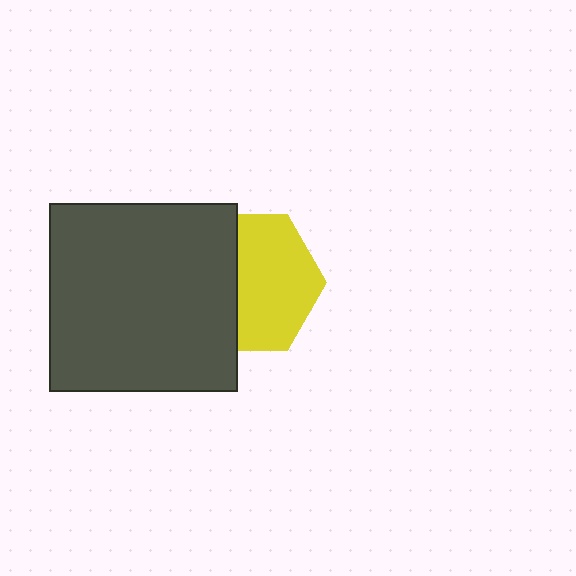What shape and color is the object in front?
The object in front is a dark gray square.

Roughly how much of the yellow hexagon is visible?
About half of it is visible (roughly 59%).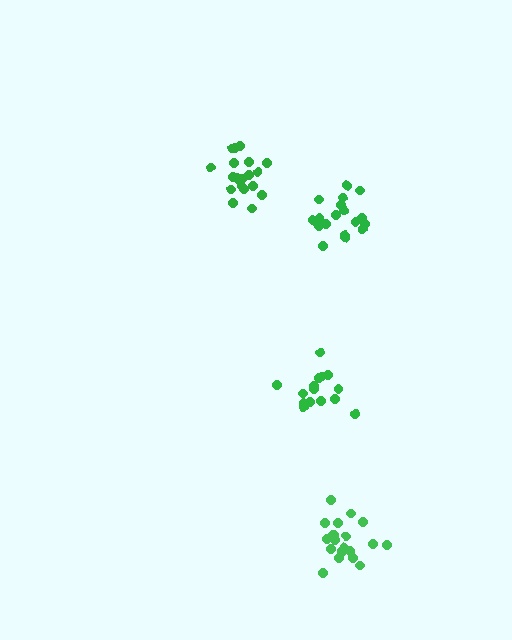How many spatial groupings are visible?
There are 4 spatial groupings.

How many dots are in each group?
Group 1: 20 dots, Group 2: 15 dots, Group 3: 19 dots, Group 4: 20 dots (74 total).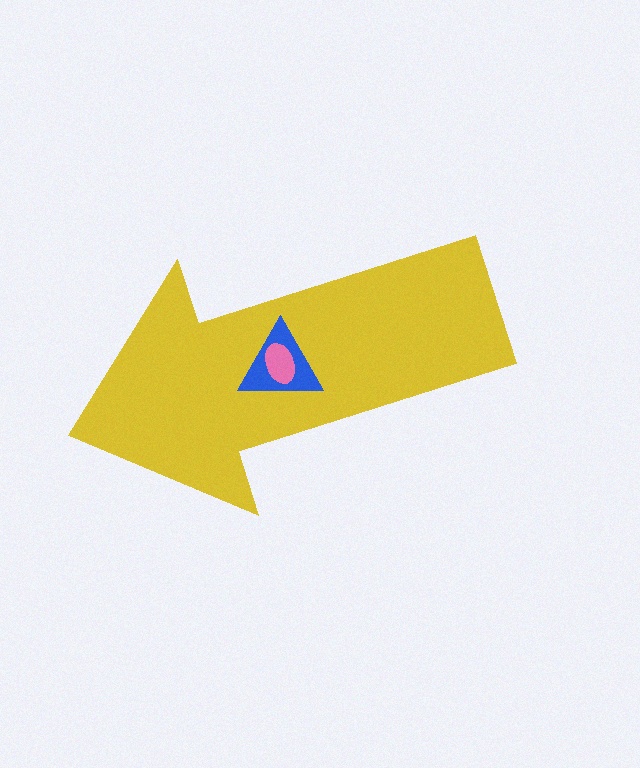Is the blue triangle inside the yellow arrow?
Yes.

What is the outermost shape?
The yellow arrow.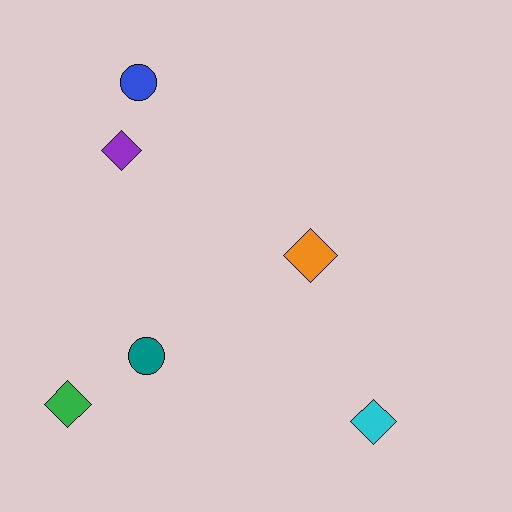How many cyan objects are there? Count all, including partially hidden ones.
There is 1 cyan object.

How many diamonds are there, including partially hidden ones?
There are 4 diamonds.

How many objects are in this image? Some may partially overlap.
There are 6 objects.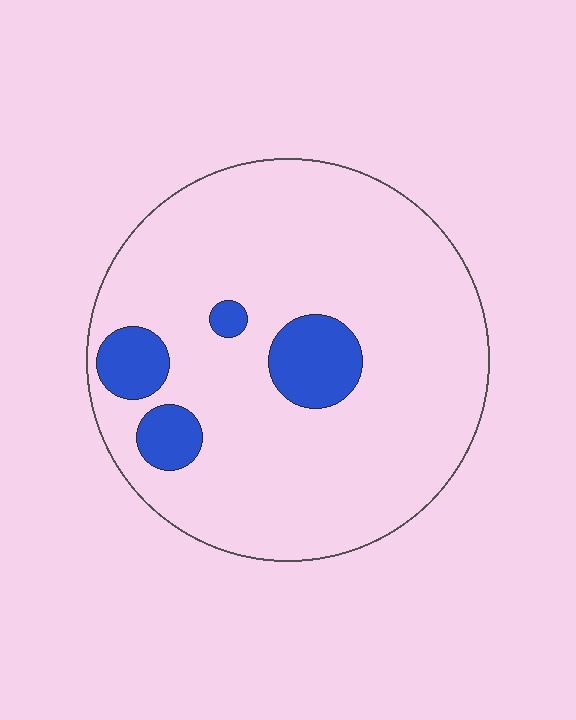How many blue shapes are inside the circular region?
4.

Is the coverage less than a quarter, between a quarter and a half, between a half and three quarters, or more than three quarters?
Less than a quarter.